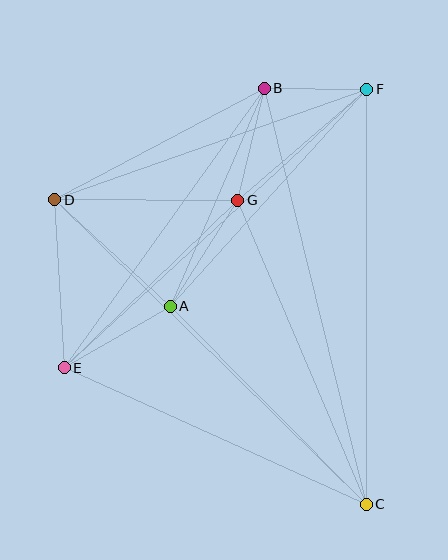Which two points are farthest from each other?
Points C and D are farthest from each other.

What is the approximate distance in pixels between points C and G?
The distance between C and G is approximately 330 pixels.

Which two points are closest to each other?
Points B and F are closest to each other.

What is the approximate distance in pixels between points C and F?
The distance between C and F is approximately 415 pixels.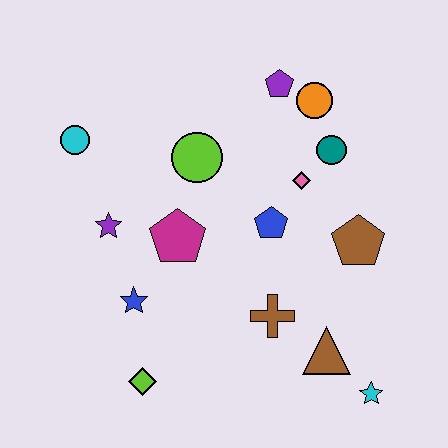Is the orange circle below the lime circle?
No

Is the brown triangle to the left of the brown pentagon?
Yes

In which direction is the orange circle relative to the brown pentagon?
The orange circle is above the brown pentagon.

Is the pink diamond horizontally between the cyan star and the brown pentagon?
No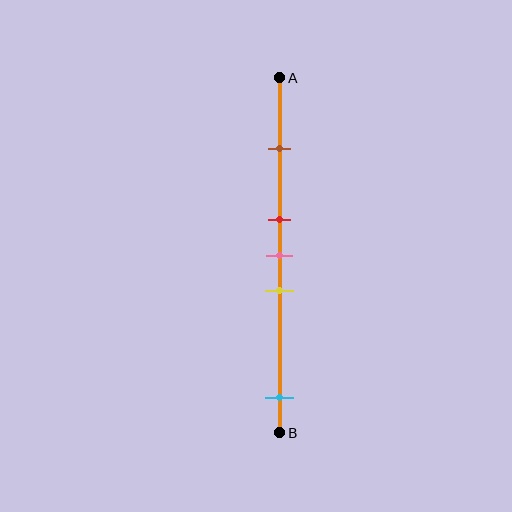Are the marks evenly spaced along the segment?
No, the marks are not evenly spaced.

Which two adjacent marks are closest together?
The red and pink marks are the closest adjacent pair.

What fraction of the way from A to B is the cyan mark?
The cyan mark is approximately 90% (0.9) of the way from A to B.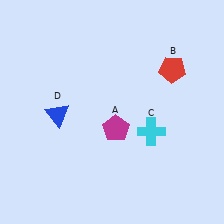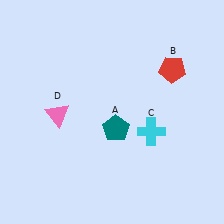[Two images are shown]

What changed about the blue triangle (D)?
In Image 1, D is blue. In Image 2, it changed to pink.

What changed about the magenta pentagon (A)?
In Image 1, A is magenta. In Image 2, it changed to teal.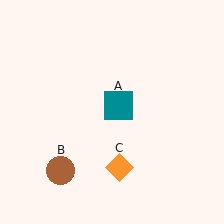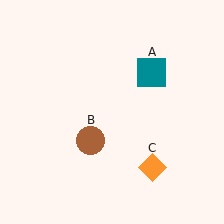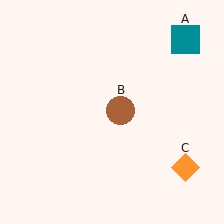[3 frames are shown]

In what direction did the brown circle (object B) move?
The brown circle (object B) moved up and to the right.